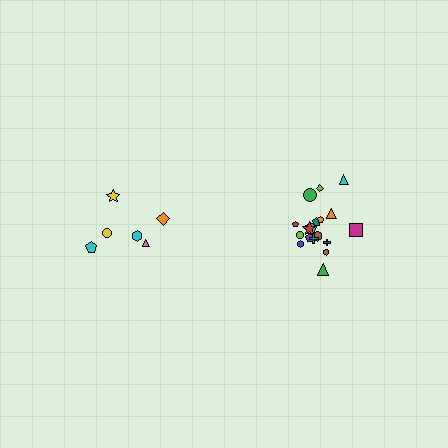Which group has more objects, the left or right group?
The right group.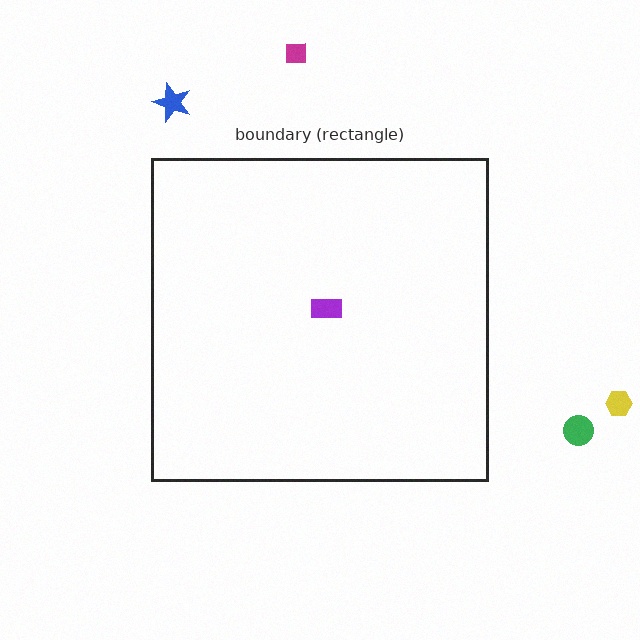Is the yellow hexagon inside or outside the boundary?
Outside.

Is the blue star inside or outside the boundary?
Outside.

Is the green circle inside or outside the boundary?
Outside.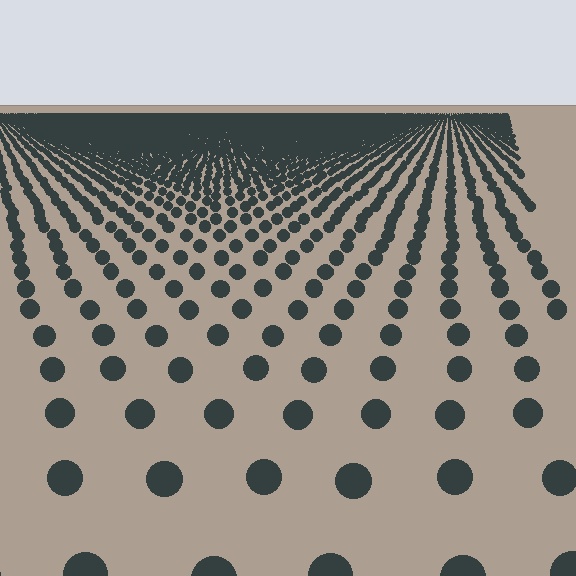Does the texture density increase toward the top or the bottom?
Density increases toward the top.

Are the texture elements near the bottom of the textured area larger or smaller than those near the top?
Larger. Near the bottom, elements are closer to the viewer and appear at a bigger on-screen size.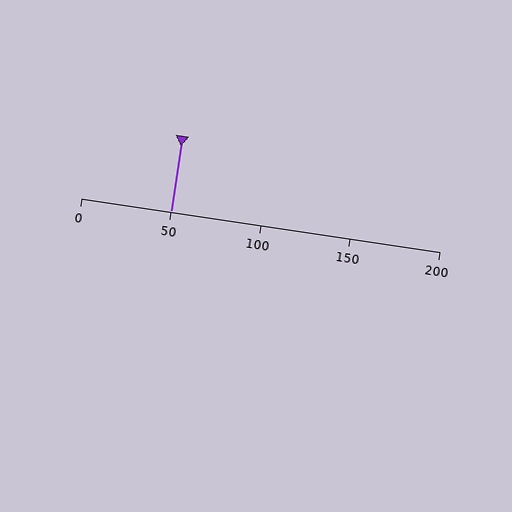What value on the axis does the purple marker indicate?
The marker indicates approximately 50.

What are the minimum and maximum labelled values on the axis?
The axis runs from 0 to 200.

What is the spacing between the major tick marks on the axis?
The major ticks are spaced 50 apart.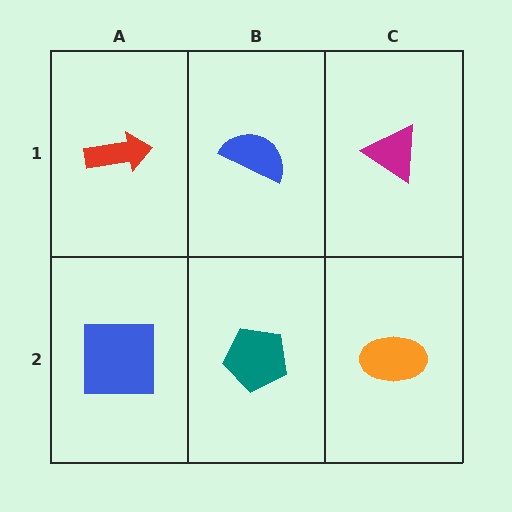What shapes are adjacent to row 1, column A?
A blue square (row 2, column A), a blue semicircle (row 1, column B).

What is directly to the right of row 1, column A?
A blue semicircle.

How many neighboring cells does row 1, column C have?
2.